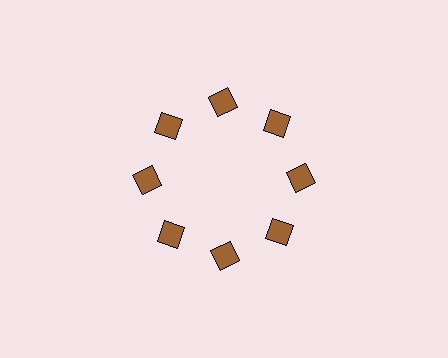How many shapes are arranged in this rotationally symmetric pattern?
There are 8 shapes, arranged in 8 groups of 1.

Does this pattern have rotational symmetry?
Yes, this pattern has 8-fold rotational symmetry. It looks the same after rotating 45 degrees around the center.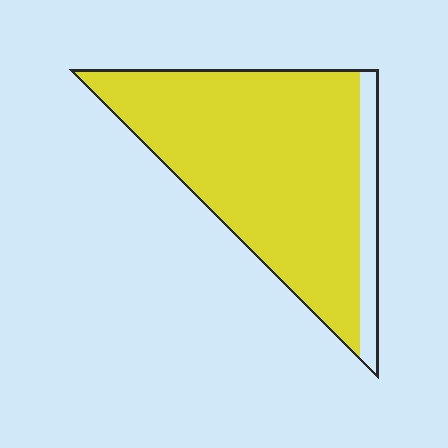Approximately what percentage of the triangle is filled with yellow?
Approximately 90%.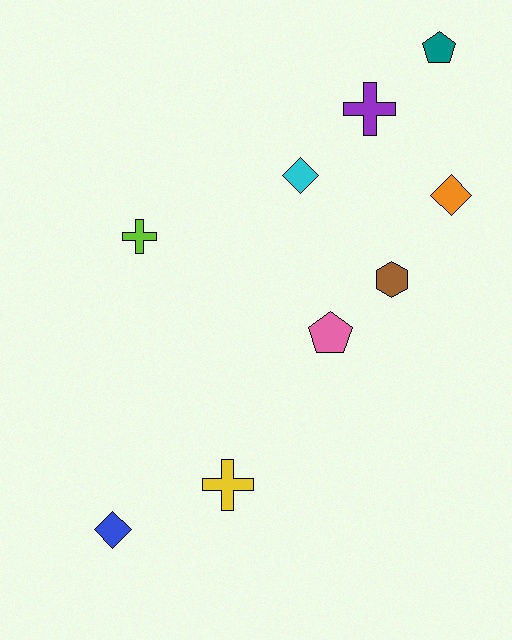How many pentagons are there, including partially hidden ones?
There are 2 pentagons.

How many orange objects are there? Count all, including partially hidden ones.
There is 1 orange object.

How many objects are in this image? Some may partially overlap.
There are 9 objects.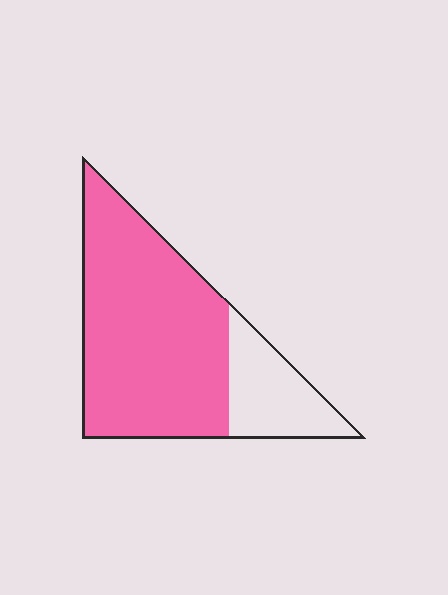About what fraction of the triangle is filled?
About three quarters (3/4).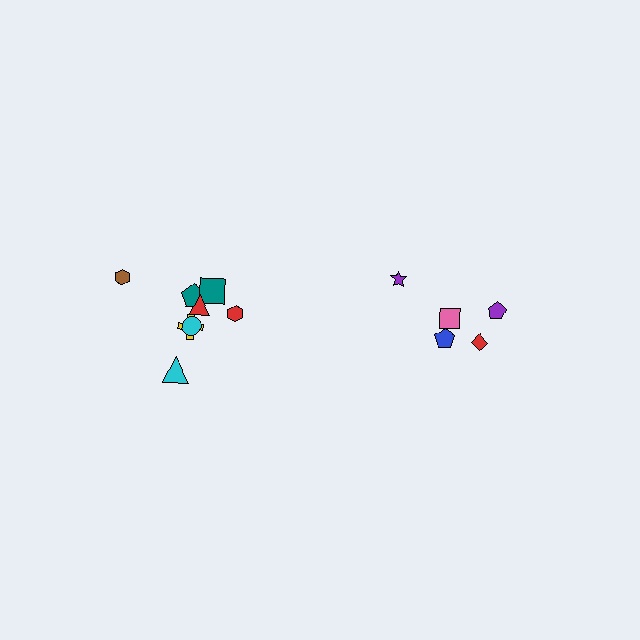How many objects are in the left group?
There are 8 objects.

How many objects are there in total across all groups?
There are 13 objects.